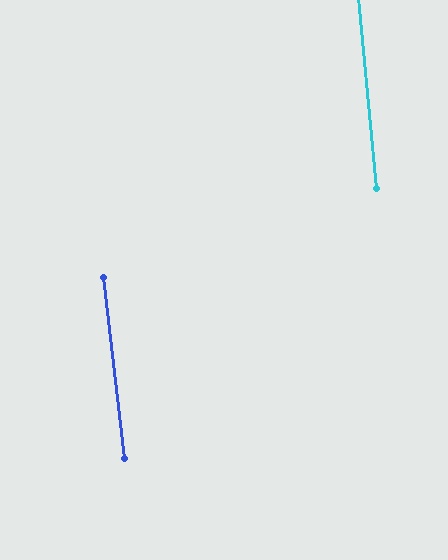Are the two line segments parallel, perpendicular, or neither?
Parallel — their directions differ by only 1.3°.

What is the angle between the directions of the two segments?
Approximately 1 degree.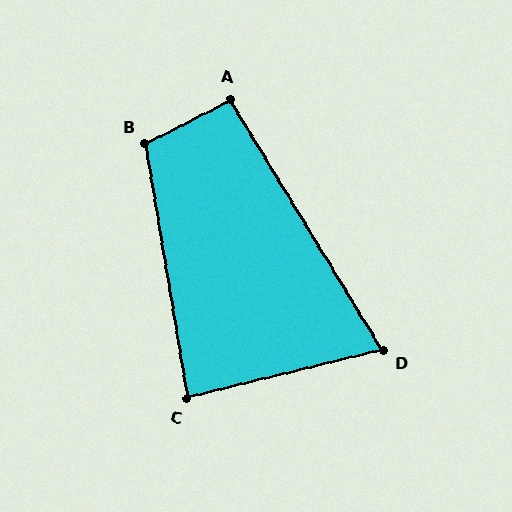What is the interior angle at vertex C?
Approximately 86 degrees (approximately right).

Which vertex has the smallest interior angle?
D, at approximately 72 degrees.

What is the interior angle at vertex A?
Approximately 94 degrees (approximately right).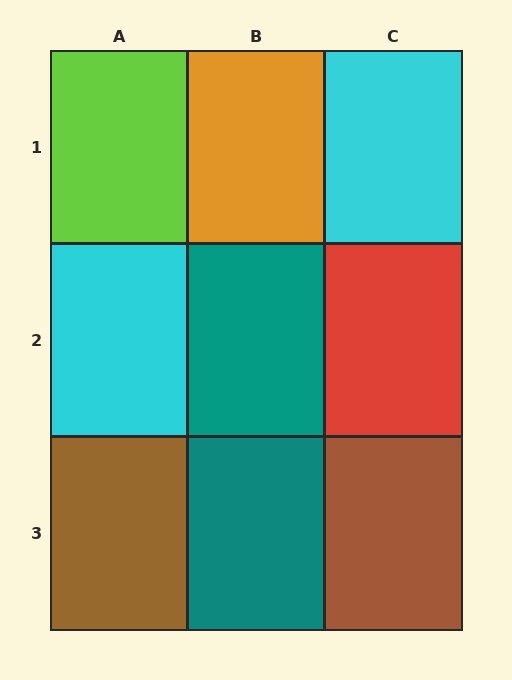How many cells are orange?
1 cell is orange.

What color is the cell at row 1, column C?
Cyan.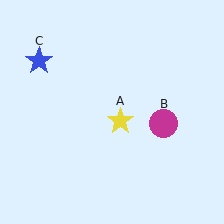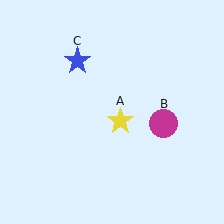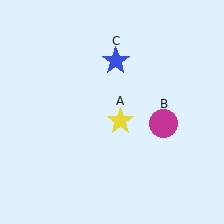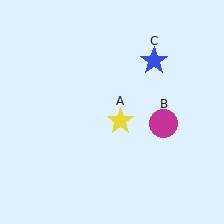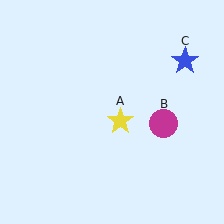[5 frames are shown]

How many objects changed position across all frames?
1 object changed position: blue star (object C).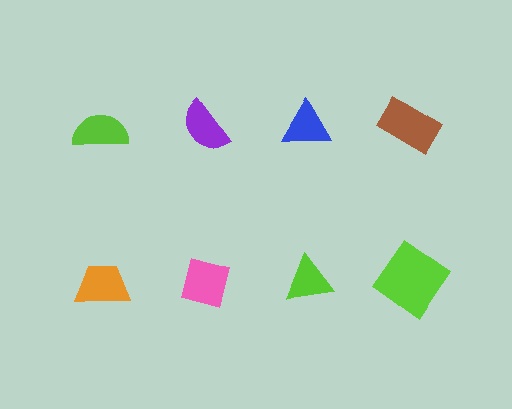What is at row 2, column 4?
A lime diamond.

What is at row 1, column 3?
A blue triangle.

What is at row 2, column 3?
A lime triangle.